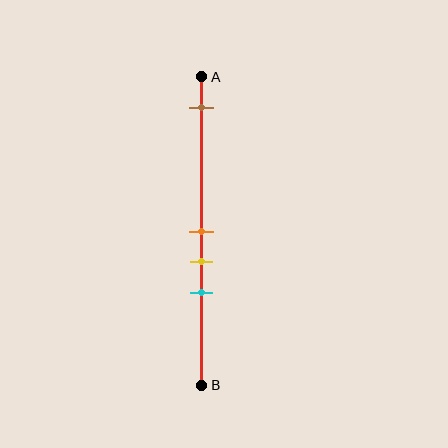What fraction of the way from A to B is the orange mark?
The orange mark is approximately 50% (0.5) of the way from A to B.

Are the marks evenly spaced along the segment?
No, the marks are not evenly spaced.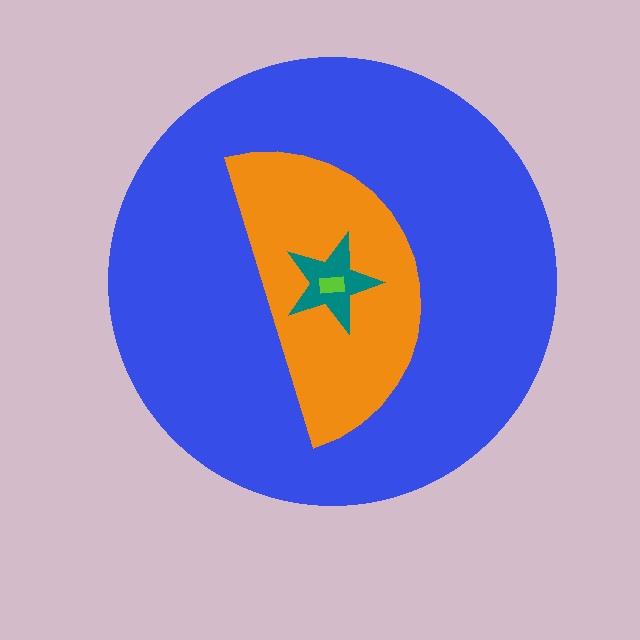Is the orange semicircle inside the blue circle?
Yes.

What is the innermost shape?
The lime rectangle.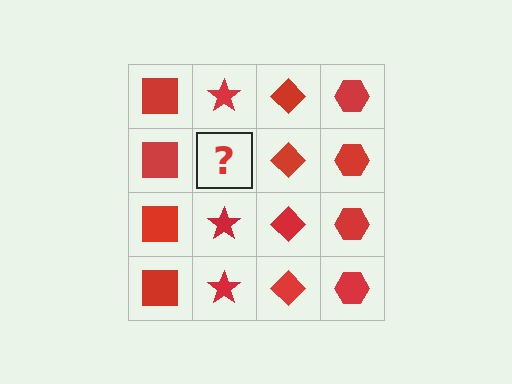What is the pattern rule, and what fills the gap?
The rule is that each column has a consistent shape. The gap should be filled with a red star.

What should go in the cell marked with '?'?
The missing cell should contain a red star.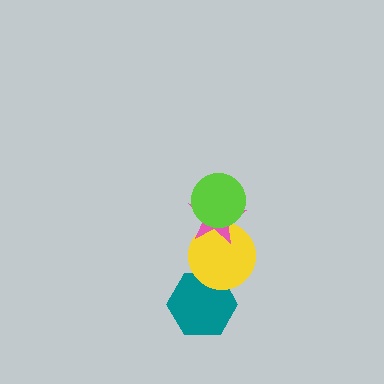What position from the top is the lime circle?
The lime circle is 1st from the top.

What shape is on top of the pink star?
The lime circle is on top of the pink star.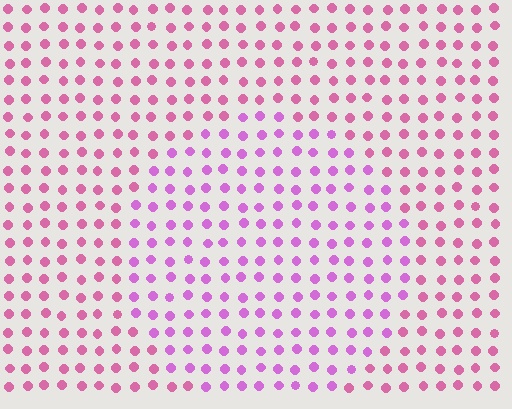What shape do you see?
I see a circle.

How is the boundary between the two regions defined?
The boundary is defined purely by a slight shift in hue (about 29 degrees). Spacing, size, and orientation are identical on both sides.